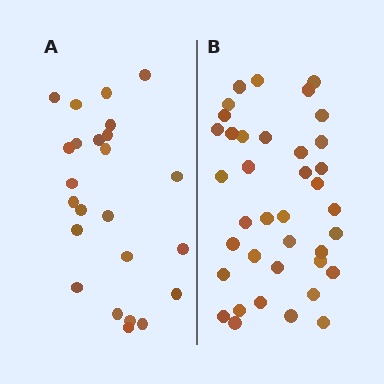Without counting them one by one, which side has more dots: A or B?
Region B (the right region) has more dots.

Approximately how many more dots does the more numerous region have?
Region B has approximately 15 more dots than region A.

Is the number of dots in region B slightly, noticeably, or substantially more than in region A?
Region B has substantially more. The ratio is roughly 1.6 to 1.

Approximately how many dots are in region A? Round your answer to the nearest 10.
About 20 dots. (The exact count is 24, which rounds to 20.)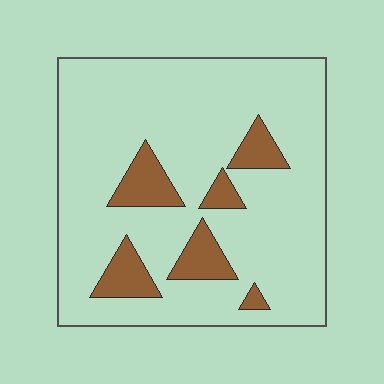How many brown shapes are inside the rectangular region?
6.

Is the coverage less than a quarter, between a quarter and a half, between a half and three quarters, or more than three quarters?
Less than a quarter.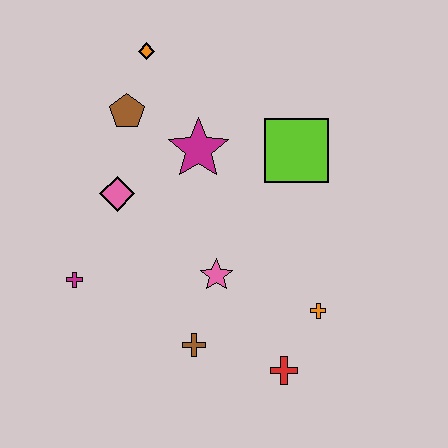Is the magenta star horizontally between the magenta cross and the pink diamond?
No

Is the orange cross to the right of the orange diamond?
Yes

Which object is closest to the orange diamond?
The brown pentagon is closest to the orange diamond.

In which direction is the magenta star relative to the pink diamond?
The magenta star is to the right of the pink diamond.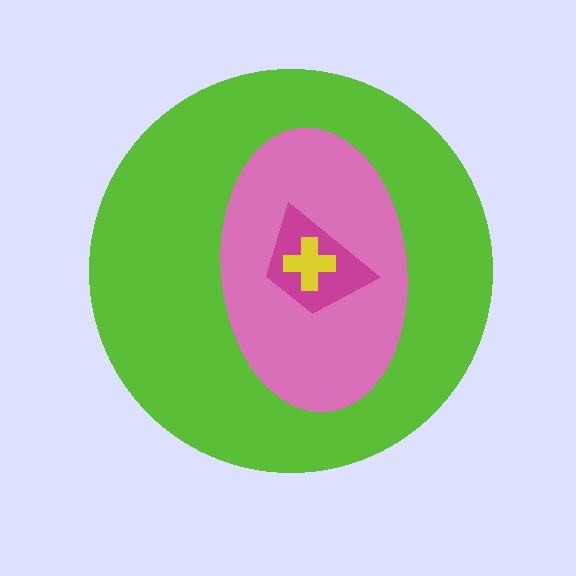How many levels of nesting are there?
4.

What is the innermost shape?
The yellow cross.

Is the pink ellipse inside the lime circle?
Yes.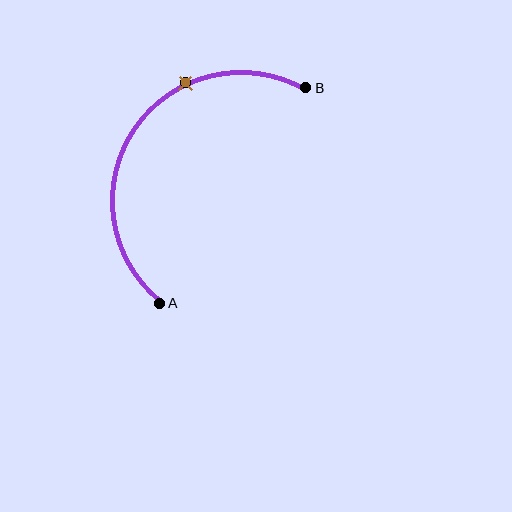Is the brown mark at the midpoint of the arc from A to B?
No. The brown mark lies on the arc but is closer to endpoint B. The arc midpoint would be at the point on the curve equidistant along the arc from both A and B.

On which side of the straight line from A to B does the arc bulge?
The arc bulges above and to the left of the straight line connecting A and B.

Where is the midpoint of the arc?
The arc midpoint is the point on the curve farthest from the straight line joining A and B. It sits above and to the left of that line.